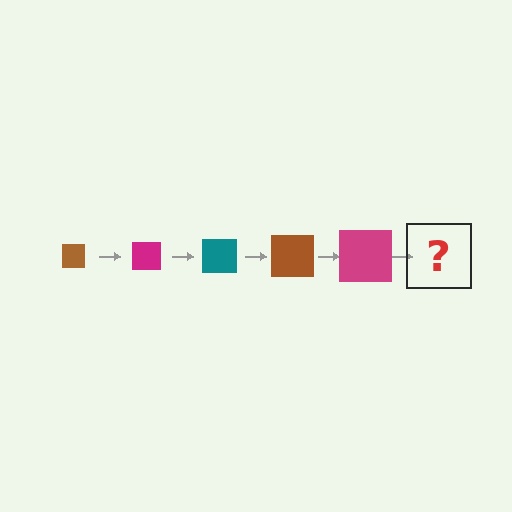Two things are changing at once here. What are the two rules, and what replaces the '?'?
The two rules are that the square grows larger each step and the color cycles through brown, magenta, and teal. The '?' should be a teal square, larger than the previous one.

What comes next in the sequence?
The next element should be a teal square, larger than the previous one.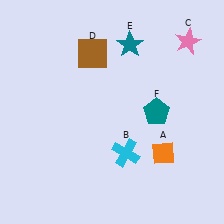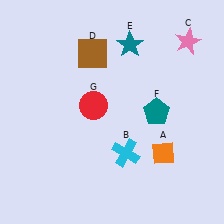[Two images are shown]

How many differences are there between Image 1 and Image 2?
There is 1 difference between the two images.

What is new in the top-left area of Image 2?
A red circle (G) was added in the top-left area of Image 2.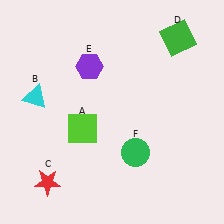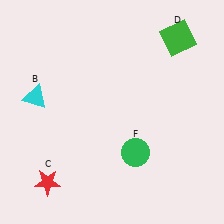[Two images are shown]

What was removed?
The lime square (A), the purple hexagon (E) were removed in Image 2.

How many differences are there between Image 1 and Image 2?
There are 2 differences between the two images.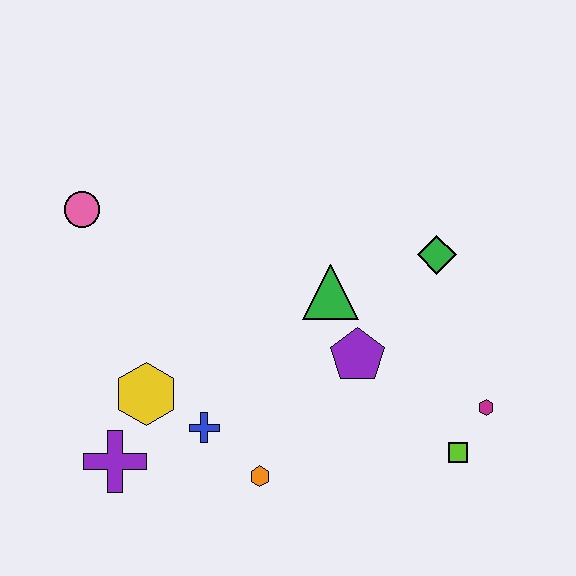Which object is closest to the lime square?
The magenta hexagon is closest to the lime square.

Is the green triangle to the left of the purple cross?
No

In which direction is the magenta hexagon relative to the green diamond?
The magenta hexagon is below the green diamond.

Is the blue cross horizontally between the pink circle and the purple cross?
No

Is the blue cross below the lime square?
No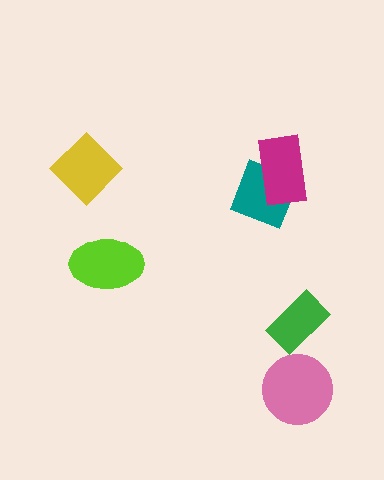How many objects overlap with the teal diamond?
1 object overlaps with the teal diamond.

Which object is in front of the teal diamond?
The magenta rectangle is in front of the teal diamond.